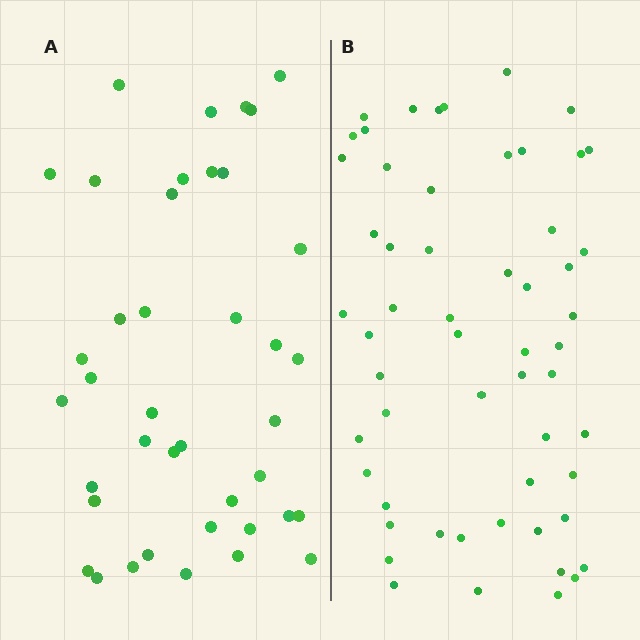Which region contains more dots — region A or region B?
Region B (the right region) has more dots.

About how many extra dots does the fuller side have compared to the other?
Region B has approximately 15 more dots than region A.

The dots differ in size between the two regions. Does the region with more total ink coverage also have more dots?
No. Region A has more total ink coverage because its dots are larger, but region B actually contains more individual dots. Total area can be misleading — the number of items is what matters here.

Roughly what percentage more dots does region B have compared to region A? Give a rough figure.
About 40% more.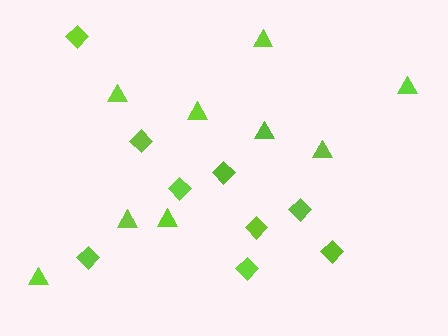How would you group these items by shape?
There are 2 groups: one group of diamonds (9) and one group of triangles (9).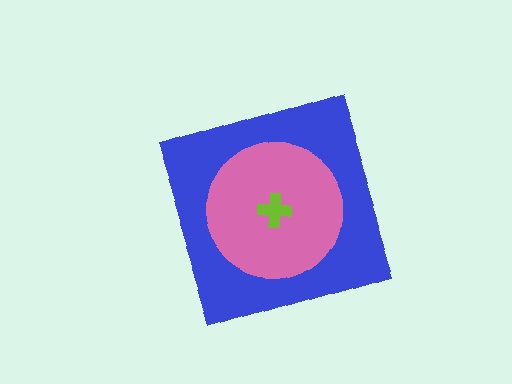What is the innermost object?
The lime cross.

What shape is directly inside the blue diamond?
The pink circle.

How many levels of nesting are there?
3.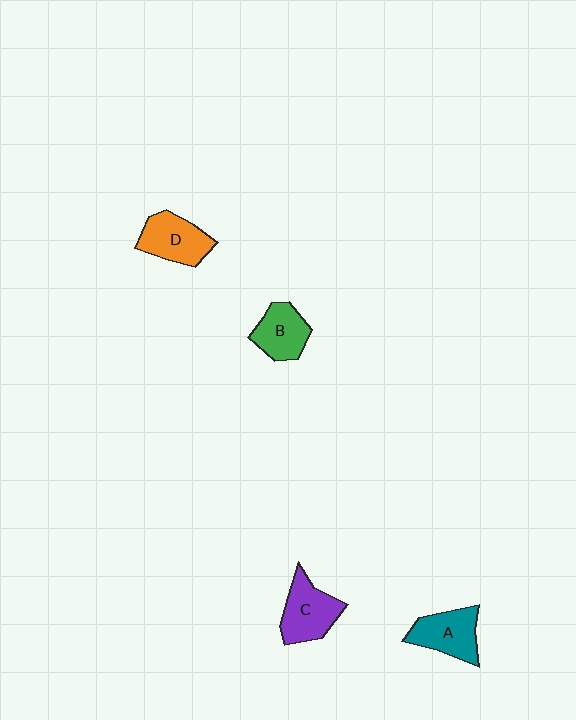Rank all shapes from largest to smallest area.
From largest to smallest: C (purple), D (orange), A (teal), B (green).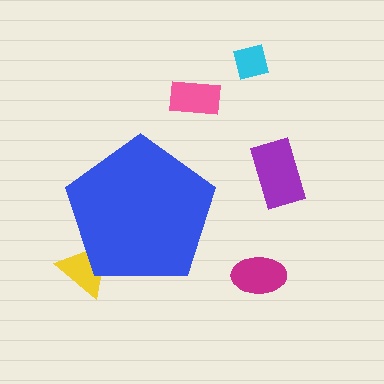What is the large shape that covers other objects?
A blue pentagon.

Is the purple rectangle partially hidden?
No, the purple rectangle is fully visible.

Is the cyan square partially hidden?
No, the cyan square is fully visible.